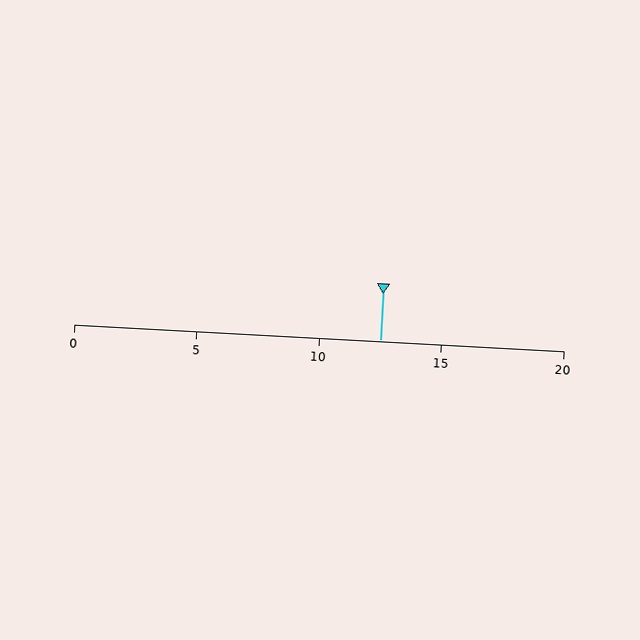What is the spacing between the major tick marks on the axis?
The major ticks are spaced 5 apart.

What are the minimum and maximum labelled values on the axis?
The axis runs from 0 to 20.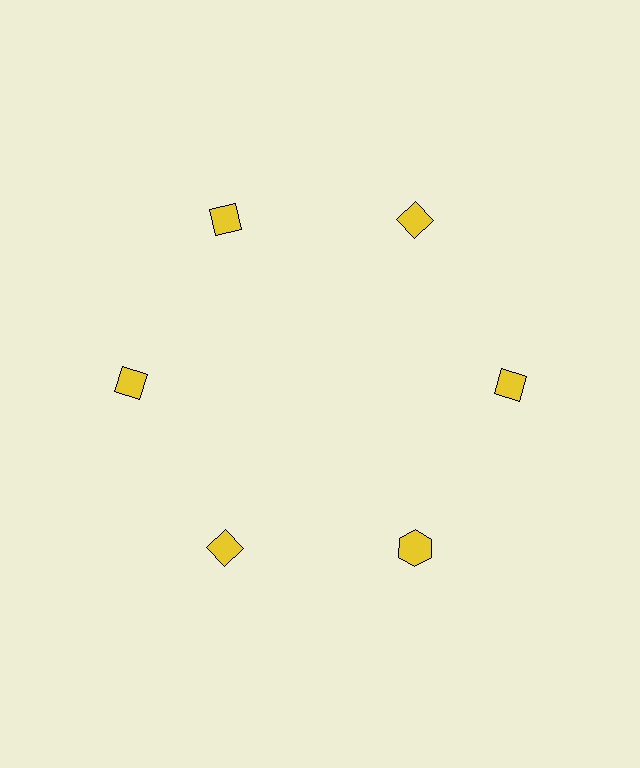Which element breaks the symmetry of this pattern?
The yellow hexagon at roughly the 5 o'clock position breaks the symmetry. All other shapes are yellow diamonds.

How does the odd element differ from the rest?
It has a different shape: hexagon instead of diamond.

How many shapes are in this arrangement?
There are 6 shapes arranged in a ring pattern.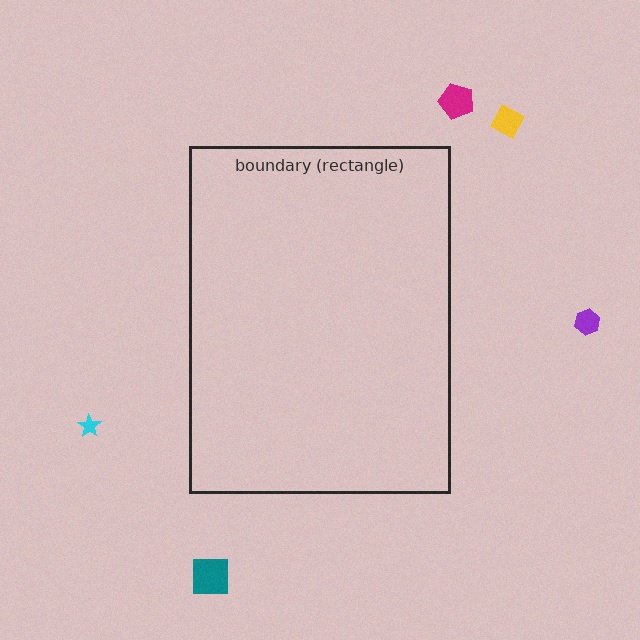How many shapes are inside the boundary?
0 inside, 5 outside.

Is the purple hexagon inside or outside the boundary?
Outside.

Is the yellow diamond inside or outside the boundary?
Outside.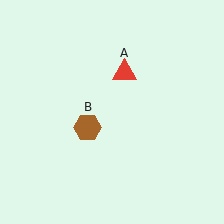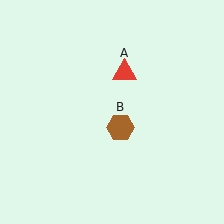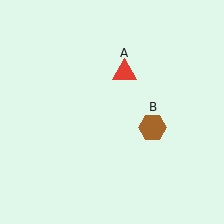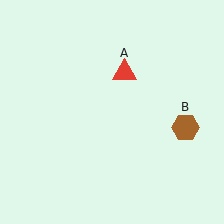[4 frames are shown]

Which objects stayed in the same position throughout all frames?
Red triangle (object A) remained stationary.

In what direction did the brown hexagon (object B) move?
The brown hexagon (object B) moved right.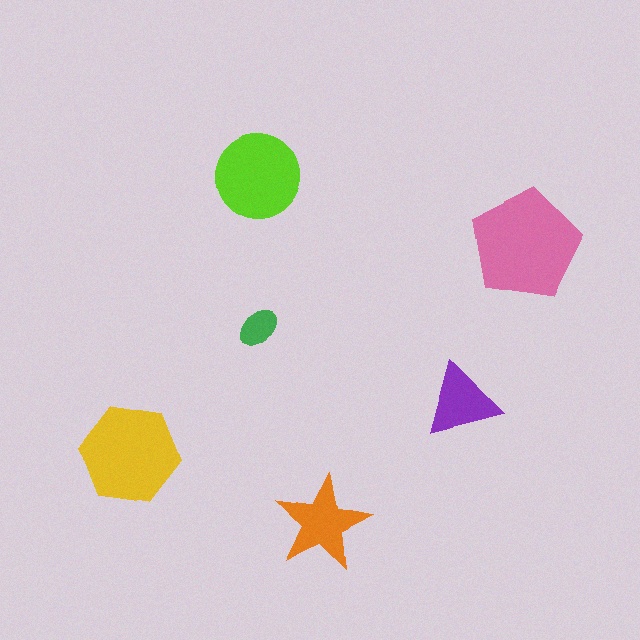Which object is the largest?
The pink pentagon.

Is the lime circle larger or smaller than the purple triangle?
Larger.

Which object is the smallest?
The green ellipse.